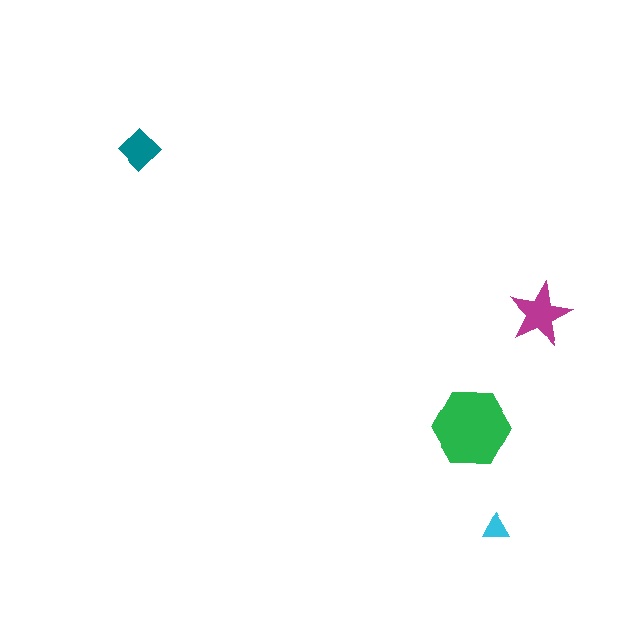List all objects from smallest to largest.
The cyan triangle, the teal diamond, the magenta star, the green hexagon.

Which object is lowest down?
The cyan triangle is bottommost.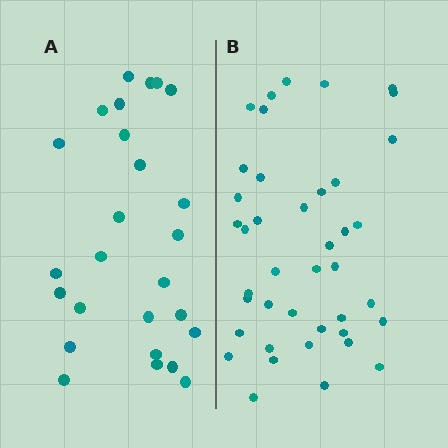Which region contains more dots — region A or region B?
Region B (the right region) has more dots.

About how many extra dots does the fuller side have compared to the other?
Region B has approximately 15 more dots than region A.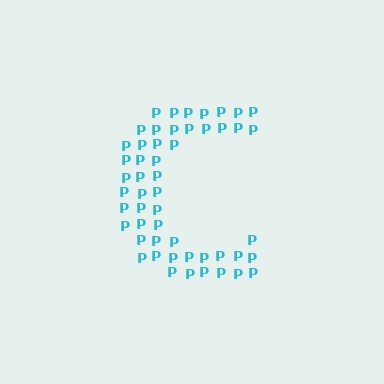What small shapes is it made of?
It is made of small letter P's.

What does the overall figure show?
The overall figure shows the letter C.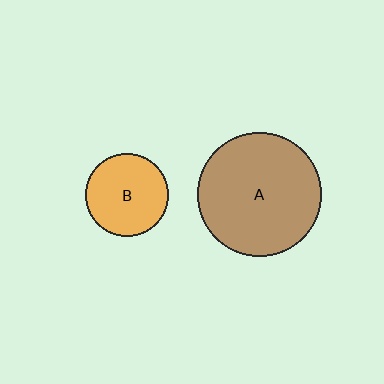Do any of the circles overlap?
No, none of the circles overlap.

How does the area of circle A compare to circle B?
Approximately 2.2 times.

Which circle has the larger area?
Circle A (brown).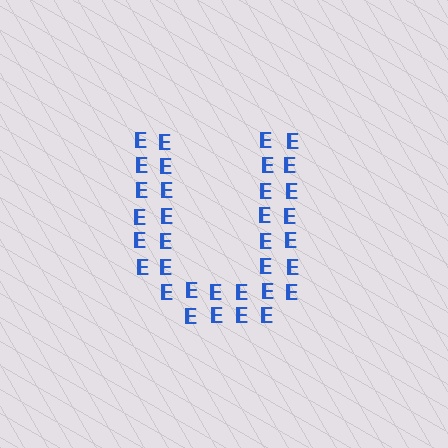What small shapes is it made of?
It is made of small letter E's.